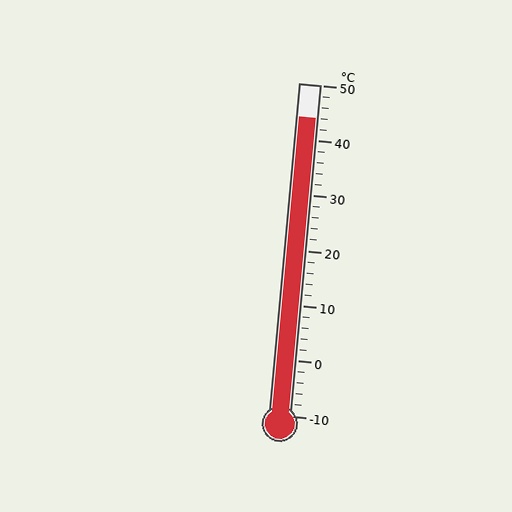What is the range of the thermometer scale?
The thermometer scale ranges from -10°C to 50°C.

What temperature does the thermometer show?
The thermometer shows approximately 44°C.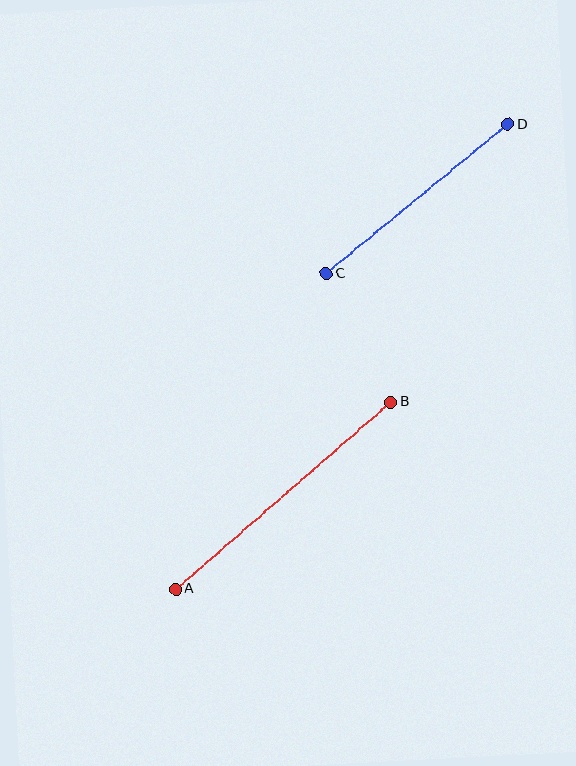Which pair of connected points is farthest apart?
Points A and B are farthest apart.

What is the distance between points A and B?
The distance is approximately 285 pixels.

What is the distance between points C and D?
The distance is approximately 235 pixels.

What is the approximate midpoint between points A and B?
The midpoint is at approximately (283, 496) pixels.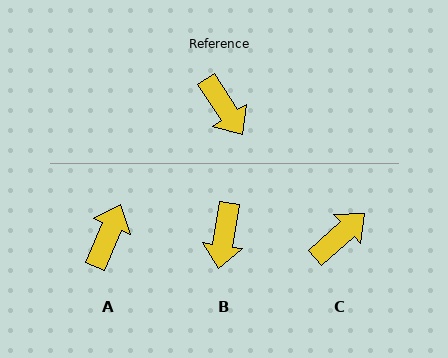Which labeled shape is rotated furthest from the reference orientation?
A, about 124 degrees away.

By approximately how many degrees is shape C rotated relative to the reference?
Approximately 99 degrees counter-clockwise.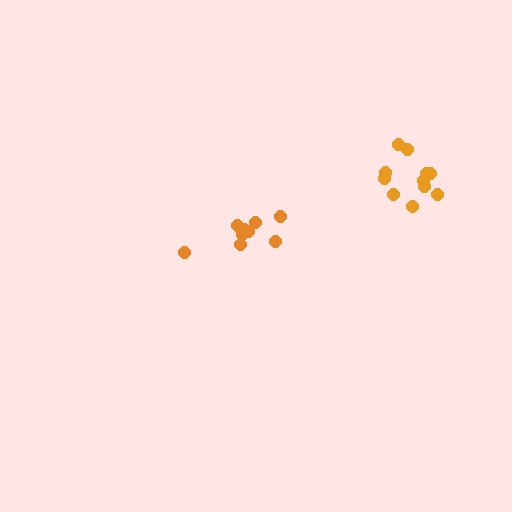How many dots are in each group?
Group 1: 12 dots, Group 2: 9 dots (21 total).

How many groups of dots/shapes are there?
There are 2 groups.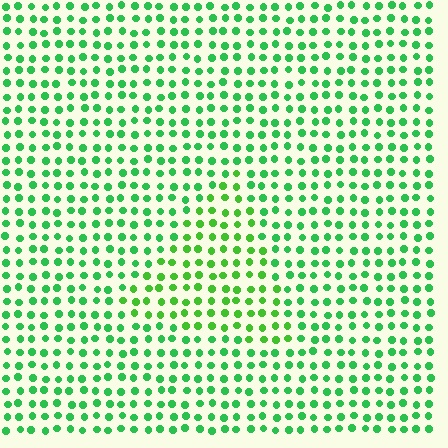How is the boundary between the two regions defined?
The boundary is defined purely by a slight shift in hue (about 23 degrees). Spacing, size, and orientation are identical on both sides.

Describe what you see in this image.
The image is filled with small green elements in a uniform arrangement. A triangle-shaped region is visible where the elements are tinted to a slightly different hue, forming a subtle color boundary.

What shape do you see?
I see a triangle.